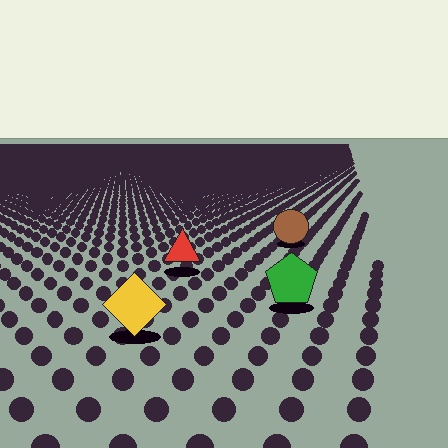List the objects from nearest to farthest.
From nearest to farthest: the yellow diamond, the green pentagon, the red triangle, the brown circle.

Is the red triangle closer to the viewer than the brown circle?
Yes. The red triangle is closer — you can tell from the texture gradient: the ground texture is coarser near it.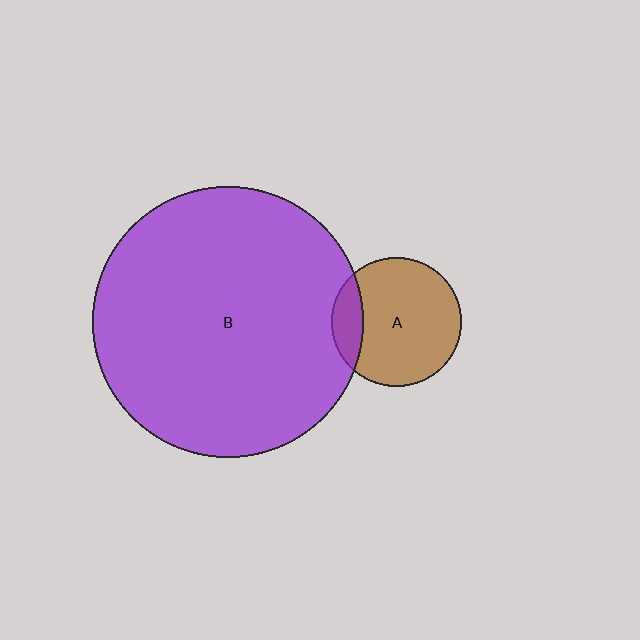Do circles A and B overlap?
Yes.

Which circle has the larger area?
Circle B (purple).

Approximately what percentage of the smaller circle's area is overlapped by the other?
Approximately 15%.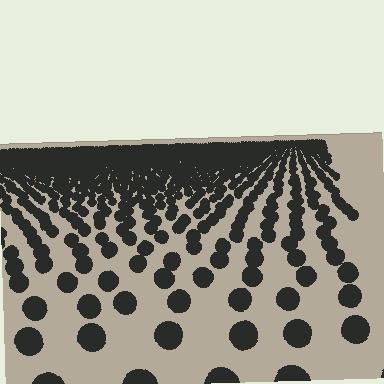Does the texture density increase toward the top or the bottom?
Density increases toward the top.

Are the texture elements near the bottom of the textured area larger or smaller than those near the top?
Larger. Near the bottom, elements are closer to the viewer and appear at a bigger on-screen size.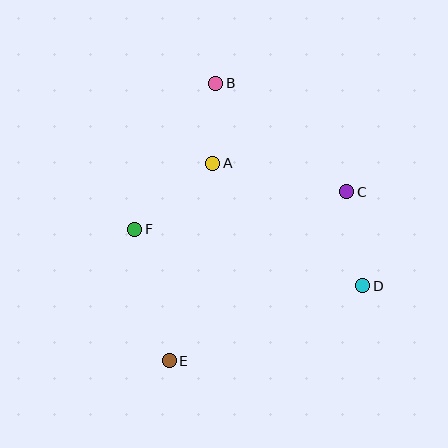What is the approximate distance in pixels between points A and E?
The distance between A and E is approximately 203 pixels.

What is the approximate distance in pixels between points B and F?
The distance between B and F is approximately 167 pixels.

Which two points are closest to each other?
Points A and B are closest to each other.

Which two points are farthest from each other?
Points B and E are farthest from each other.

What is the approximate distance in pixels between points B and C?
The distance between B and C is approximately 170 pixels.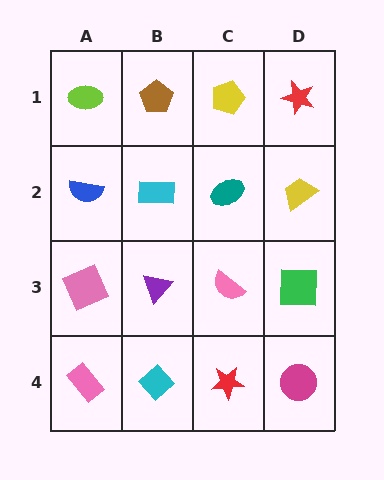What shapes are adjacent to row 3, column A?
A blue semicircle (row 2, column A), a pink rectangle (row 4, column A), a purple triangle (row 3, column B).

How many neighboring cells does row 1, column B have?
3.